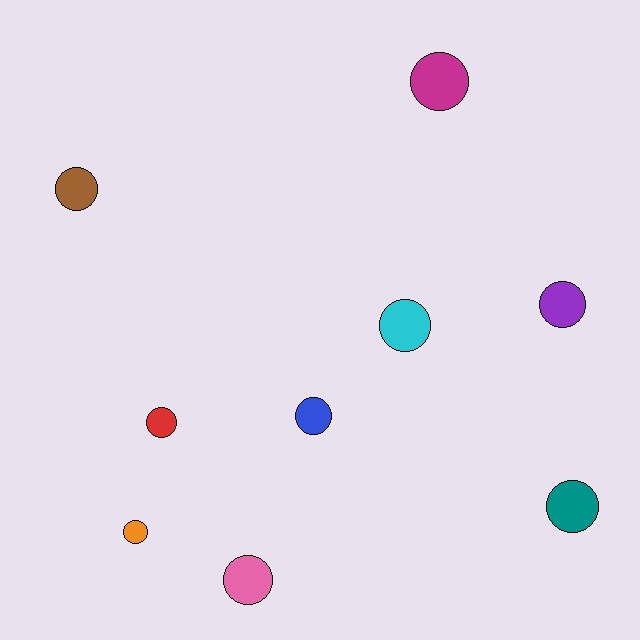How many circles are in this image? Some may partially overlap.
There are 9 circles.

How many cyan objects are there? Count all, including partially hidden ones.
There is 1 cyan object.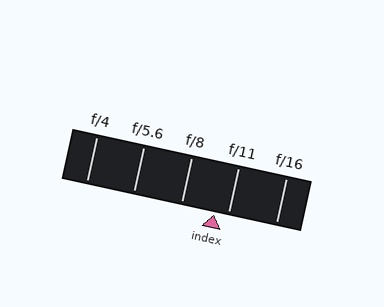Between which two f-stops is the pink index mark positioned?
The index mark is between f/8 and f/11.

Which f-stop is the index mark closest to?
The index mark is closest to f/11.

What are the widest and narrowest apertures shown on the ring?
The widest aperture shown is f/4 and the narrowest is f/16.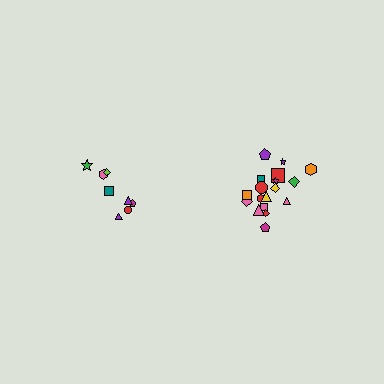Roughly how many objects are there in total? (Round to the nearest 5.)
Roughly 25 objects in total.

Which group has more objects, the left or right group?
The right group.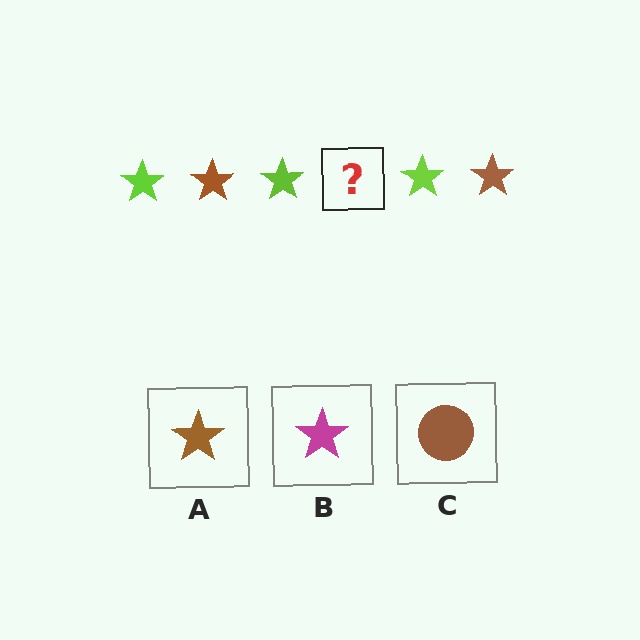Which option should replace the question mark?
Option A.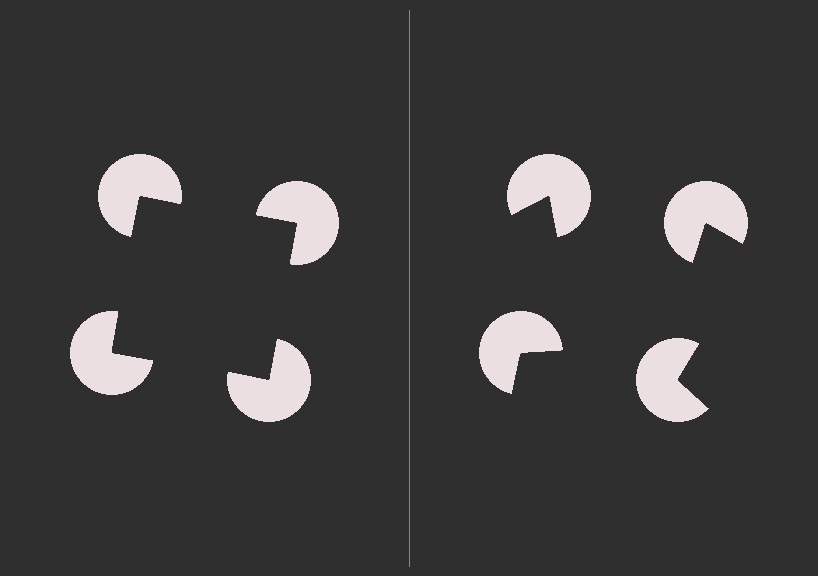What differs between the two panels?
The pac-man discs are positioned identically on both sides; only the wedge orientations differ. On the left they align to a square; on the right they are misaligned.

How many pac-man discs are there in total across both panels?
8 — 4 on each side.